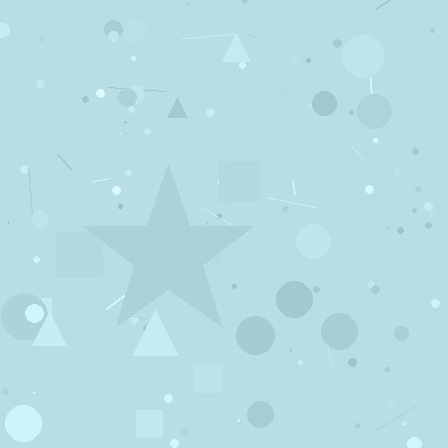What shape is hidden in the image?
A star is hidden in the image.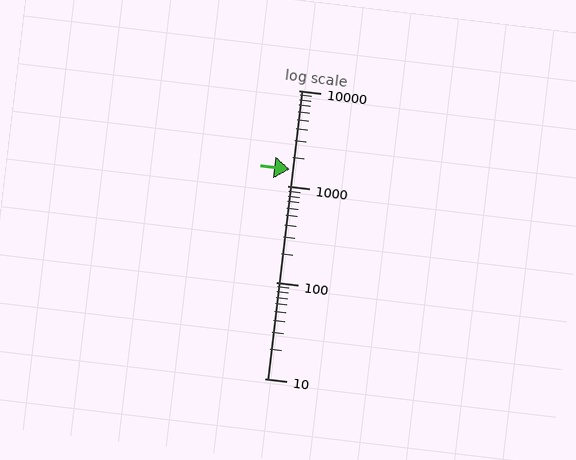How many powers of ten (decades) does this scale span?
The scale spans 3 decades, from 10 to 10000.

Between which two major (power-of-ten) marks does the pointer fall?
The pointer is between 1000 and 10000.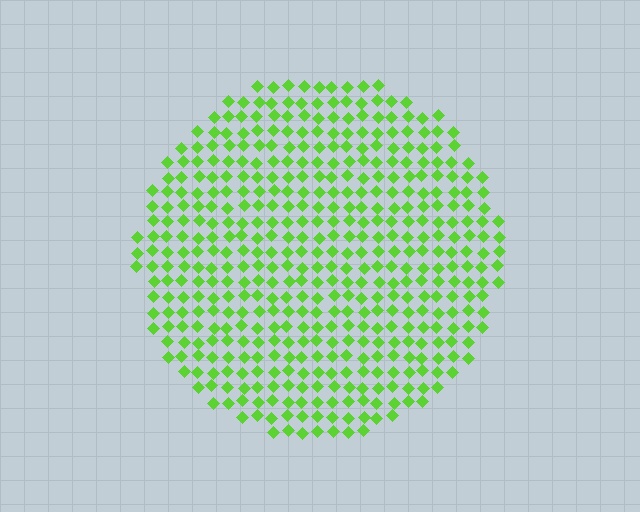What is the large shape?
The large shape is a circle.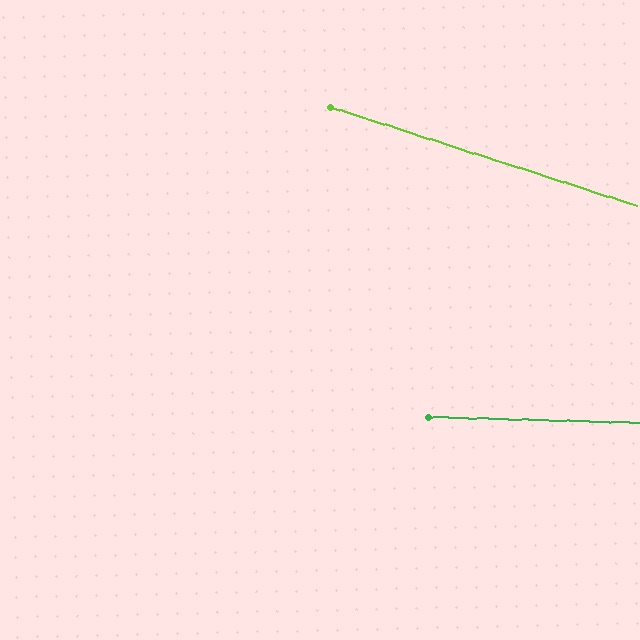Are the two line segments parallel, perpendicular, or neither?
Neither parallel nor perpendicular — they differ by about 16°.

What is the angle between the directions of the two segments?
Approximately 16 degrees.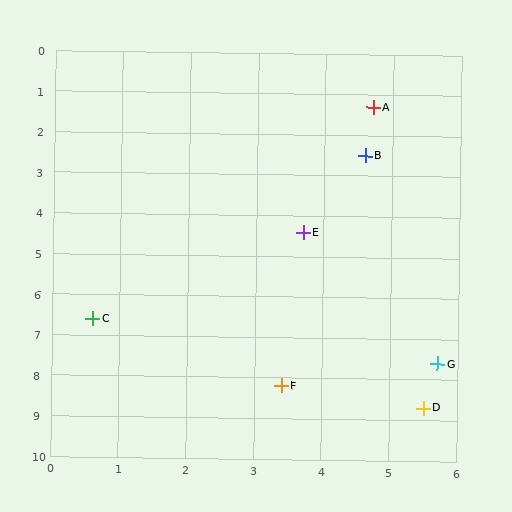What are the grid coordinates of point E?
Point E is at approximately (3.7, 4.4).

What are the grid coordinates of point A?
Point A is at approximately (4.7, 1.3).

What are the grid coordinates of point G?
Point G is at approximately (5.7, 7.6).